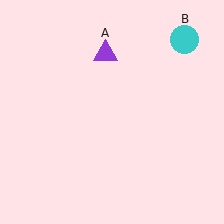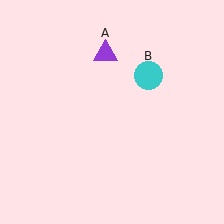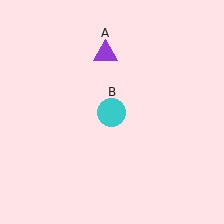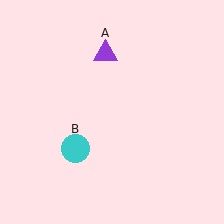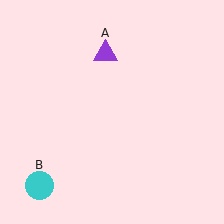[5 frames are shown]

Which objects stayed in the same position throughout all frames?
Purple triangle (object A) remained stationary.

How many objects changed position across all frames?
1 object changed position: cyan circle (object B).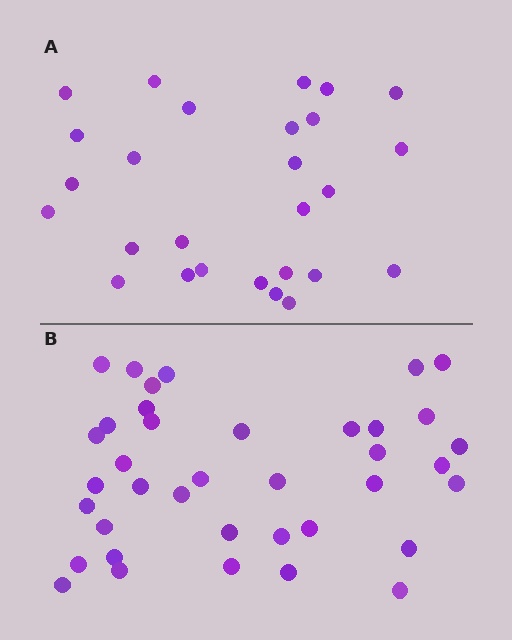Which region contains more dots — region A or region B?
Region B (the bottom region) has more dots.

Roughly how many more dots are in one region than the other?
Region B has roughly 12 or so more dots than region A.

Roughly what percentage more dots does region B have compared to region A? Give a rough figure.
About 40% more.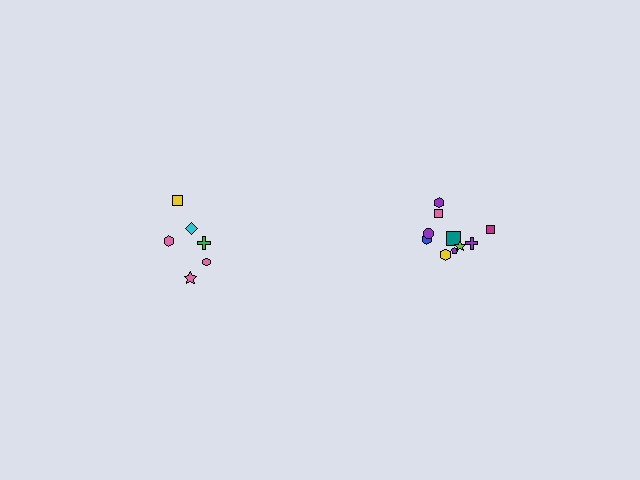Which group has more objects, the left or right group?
The right group.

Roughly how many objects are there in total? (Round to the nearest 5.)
Roughly 15 objects in total.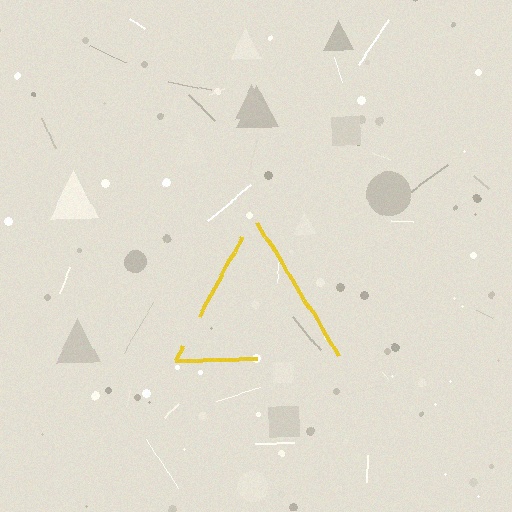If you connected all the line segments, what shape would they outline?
They would outline a triangle.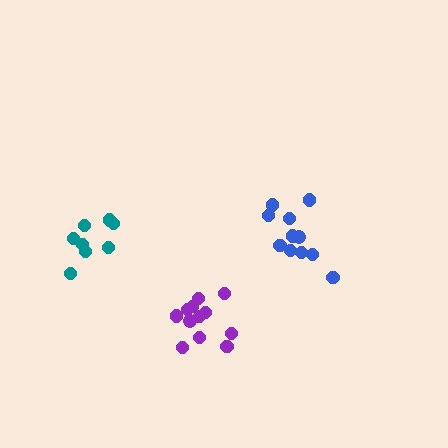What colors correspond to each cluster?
The clusters are colored: purple, blue, teal.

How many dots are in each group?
Group 1: 12 dots, Group 2: 11 dots, Group 3: 8 dots (31 total).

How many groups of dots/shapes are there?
There are 3 groups.